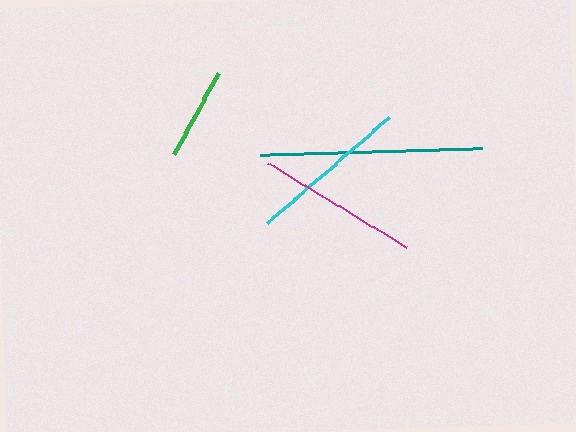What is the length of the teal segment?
The teal segment is approximately 221 pixels long.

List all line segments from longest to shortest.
From longest to shortest: teal, magenta, cyan, green.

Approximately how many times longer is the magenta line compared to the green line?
The magenta line is approximately 1.7 times the length of the green line.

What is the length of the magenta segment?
The magenta segment is approximately 162 pixels long.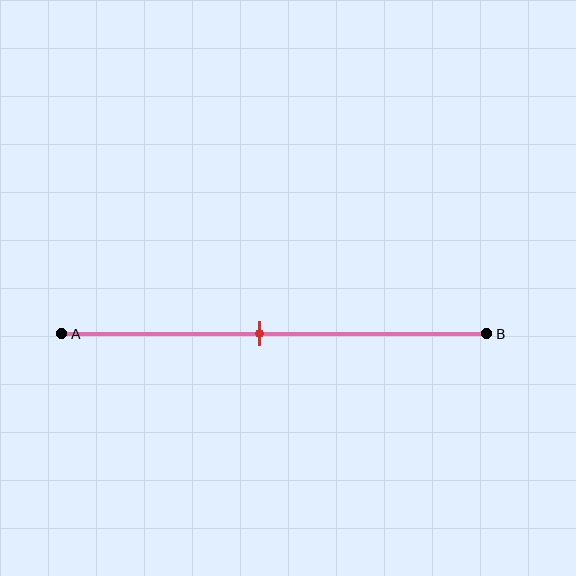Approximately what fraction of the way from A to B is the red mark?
The red mark is approximately 45% of the way from A to B.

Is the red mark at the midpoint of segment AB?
No, the mark is at about 45% from A, not at the 50% midpoint.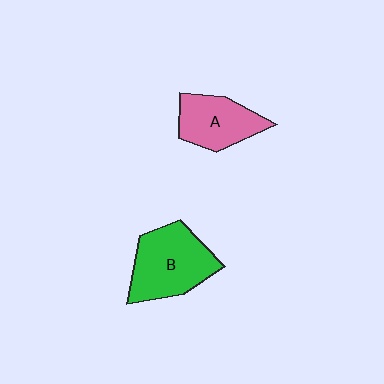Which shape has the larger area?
Shape B (green).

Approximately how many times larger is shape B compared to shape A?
Approximately 1.3 times.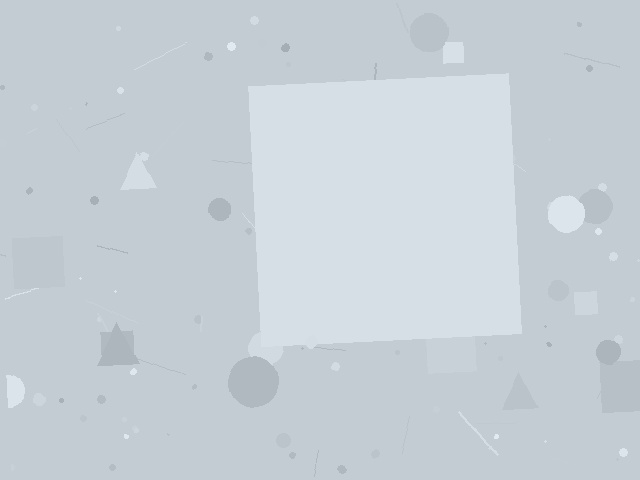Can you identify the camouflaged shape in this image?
The camouflaged shape is a square.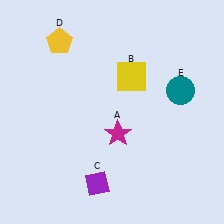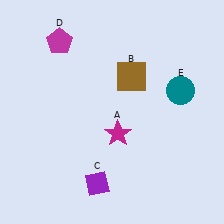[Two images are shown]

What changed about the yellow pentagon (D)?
In Image 1, D is yellow. In Image 2, it changed to magenta.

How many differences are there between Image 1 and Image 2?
There are 2 differences between the two images.